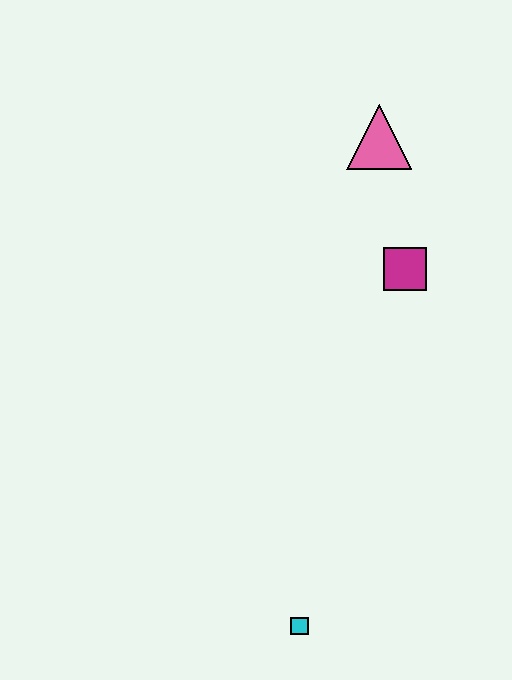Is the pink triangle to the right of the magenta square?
No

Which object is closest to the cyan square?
The magenta square is closest to the cyan square.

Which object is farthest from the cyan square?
The pink triangle is farthest from the cyan square.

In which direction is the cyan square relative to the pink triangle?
The cyan square is below the pink triangle.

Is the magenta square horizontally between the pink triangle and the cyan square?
No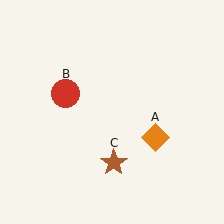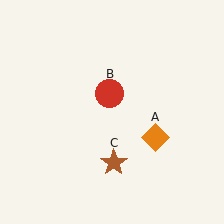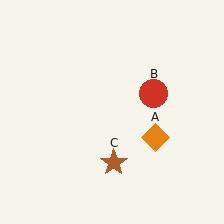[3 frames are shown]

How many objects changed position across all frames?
1 object changed position: red circle (object B).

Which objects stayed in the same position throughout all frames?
Orange diamond (object A) and brown star (object C) remained stationary.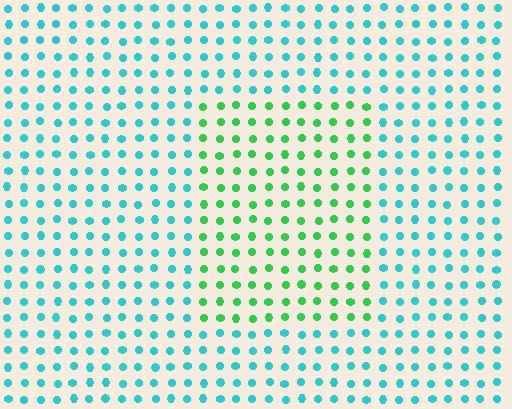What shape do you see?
I see a rectangle.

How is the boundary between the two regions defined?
The boundary is defined purely by a slight shift in hue (about 49 degrees). Spacing, size, and orientation are identical on both sides.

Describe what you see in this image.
The image is filled with small cyan elements in a uniform arrangement. A rectangle-shaped region is visible where the elements are tinted to a slightly different hue, forming a subtle color boundary.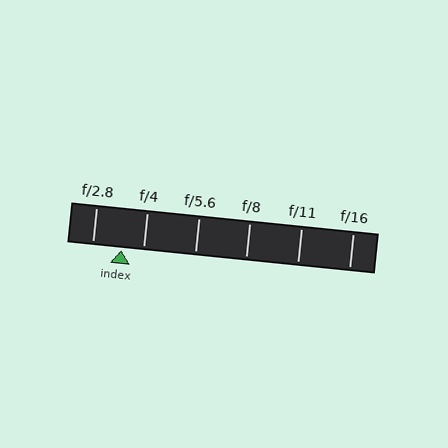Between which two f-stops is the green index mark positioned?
The index mark is between f/2.8 and f/4.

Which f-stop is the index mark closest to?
The index mark is closest to f/4.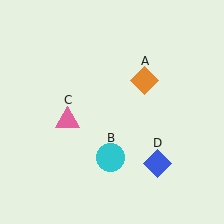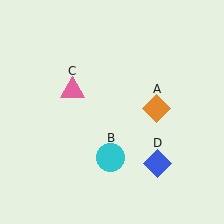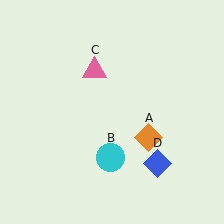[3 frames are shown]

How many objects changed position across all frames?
2 objects changed position: orange diamond (object A), pink triangle (object C).